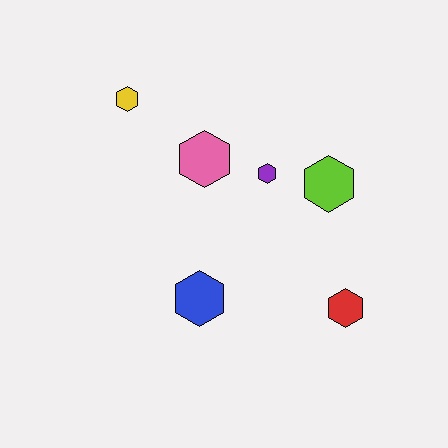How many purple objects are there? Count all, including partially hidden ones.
There is 1 purple object.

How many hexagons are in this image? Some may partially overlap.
There are 6 hexagons.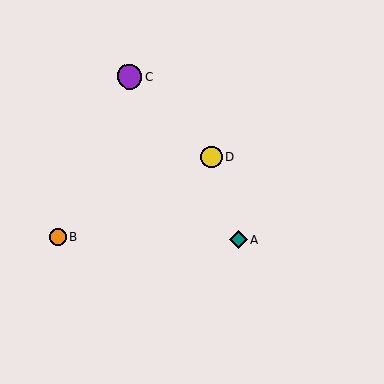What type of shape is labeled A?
Shape A is a teal diamond.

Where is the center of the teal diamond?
The center of the teal diamond is at (238, 240).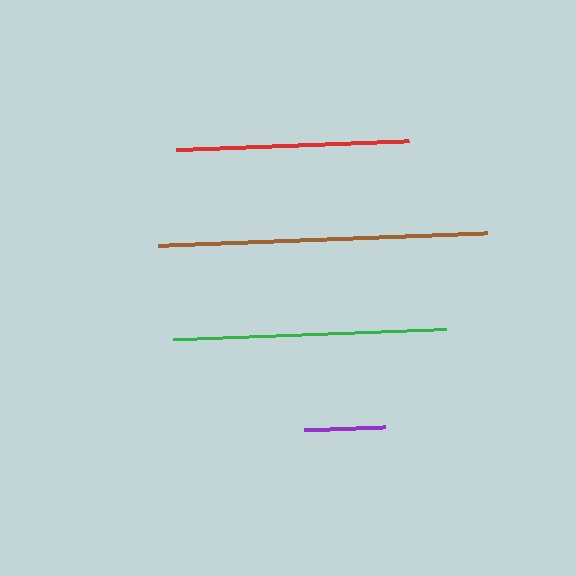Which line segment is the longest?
The brown line is the longest at approximately 329 pixels.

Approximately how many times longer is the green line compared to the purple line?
The green line is approximately 3.4 times the length of the purple line.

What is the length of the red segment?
The red segment is approximately 232 pixels long.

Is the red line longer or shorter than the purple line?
The red line is longer than the purple line.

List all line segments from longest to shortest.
From longest to shortest: brown, green, red, purple.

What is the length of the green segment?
The green segment is approximately 274 pixels long.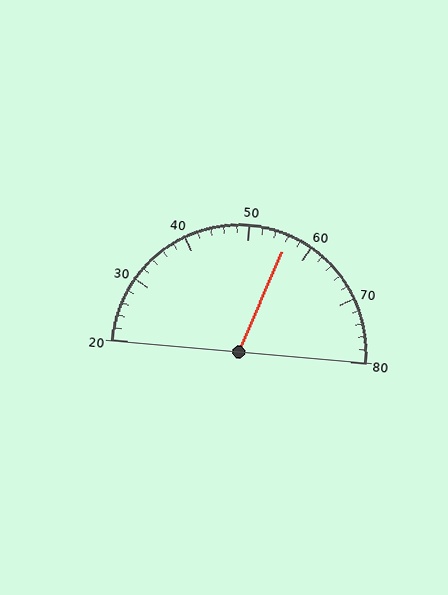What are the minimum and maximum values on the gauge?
The gauge ranges from 20 to 80.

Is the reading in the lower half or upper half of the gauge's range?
The reading is in the upper half of the range (20 to 80).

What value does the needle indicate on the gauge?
The needle indicates approximately 56.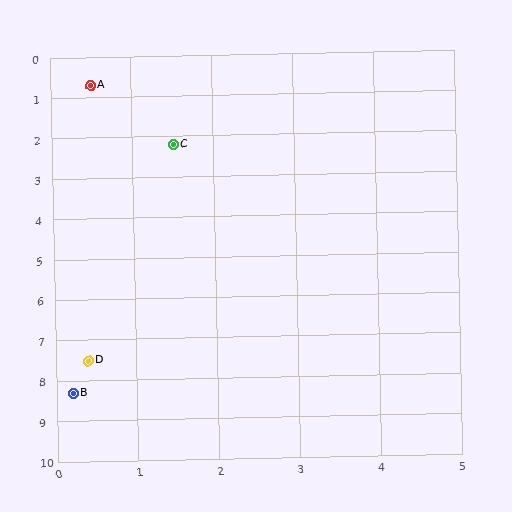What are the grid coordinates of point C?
Point C is at approximately (1.5, 2.2).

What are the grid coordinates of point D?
Point D is at approximately (0.4, 7.5).